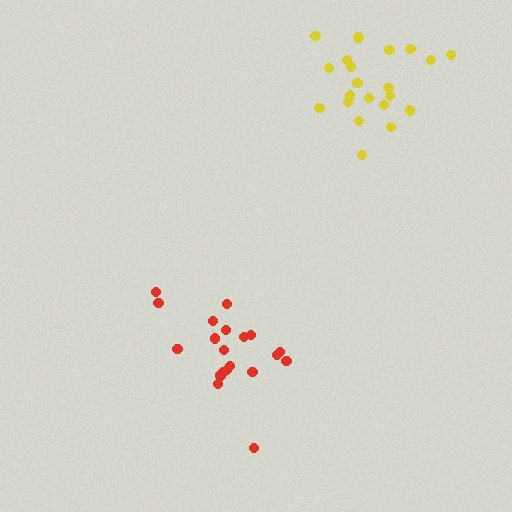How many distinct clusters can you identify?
There are 2 distinct clusters.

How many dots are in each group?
Group 1: 20 dots, Group 2: 21 dots (41 total).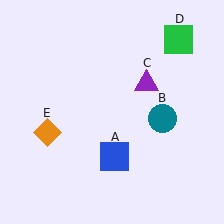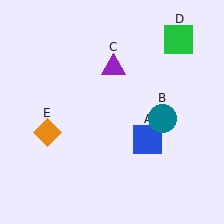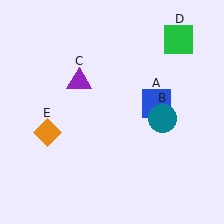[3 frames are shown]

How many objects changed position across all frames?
2 objects changed position: blue square (object A), purple triangle (object C).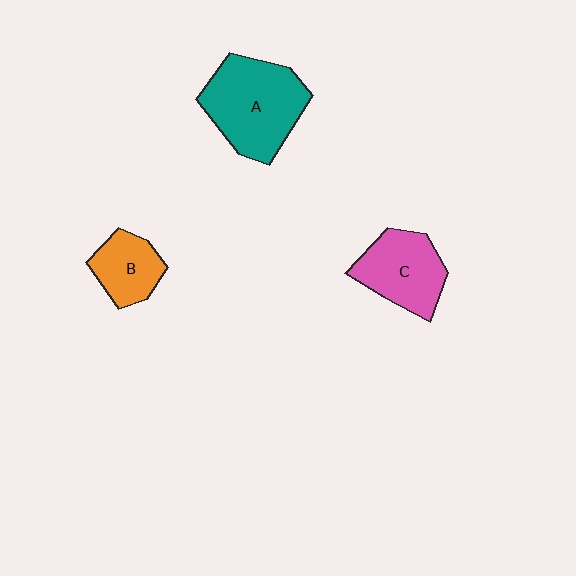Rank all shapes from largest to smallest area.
From largest to smallest: A (teal), C (pink), B (orange).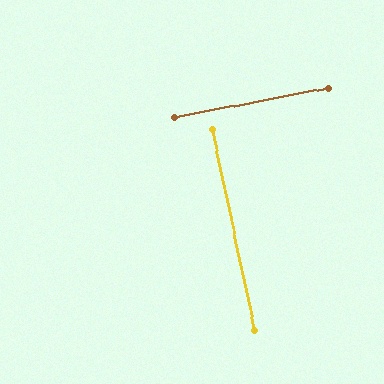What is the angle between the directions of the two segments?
Approximately 89 degrees.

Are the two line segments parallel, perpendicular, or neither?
Perpendicular — they meet at approximately 89°.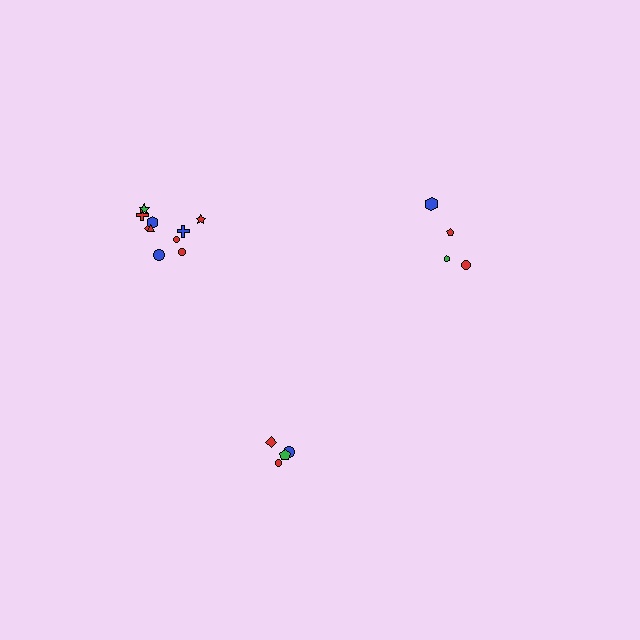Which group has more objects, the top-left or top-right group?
The top-left group.